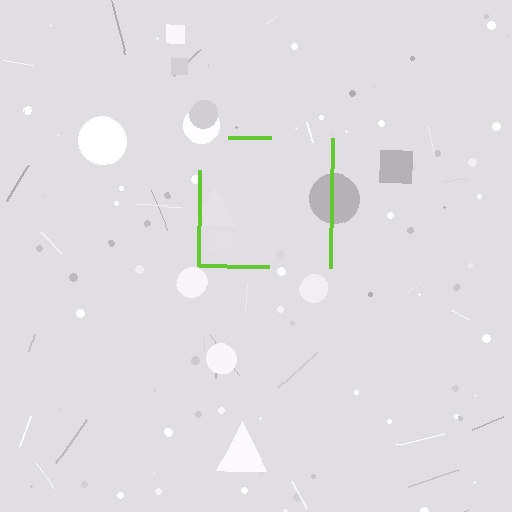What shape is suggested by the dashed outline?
The dashed outline suggests a square.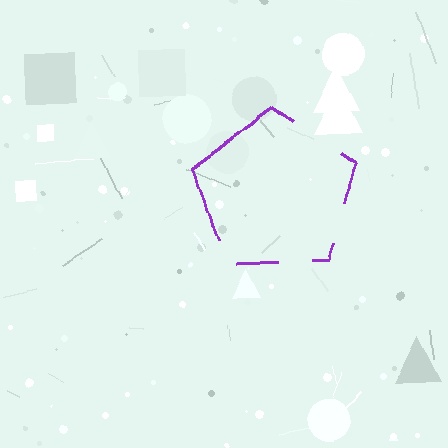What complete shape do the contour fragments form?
The contour fragments form a pentagon.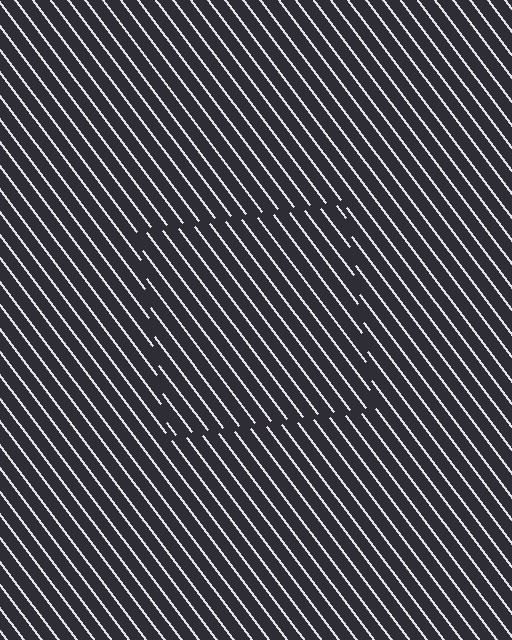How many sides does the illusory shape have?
4 sides — the line-ends trace a square.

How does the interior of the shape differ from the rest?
The interior of the shape contains the same grating, shifted by half a period — the contour is defined by the phase discontinuity where line-ends from the inner and outer gratings abut.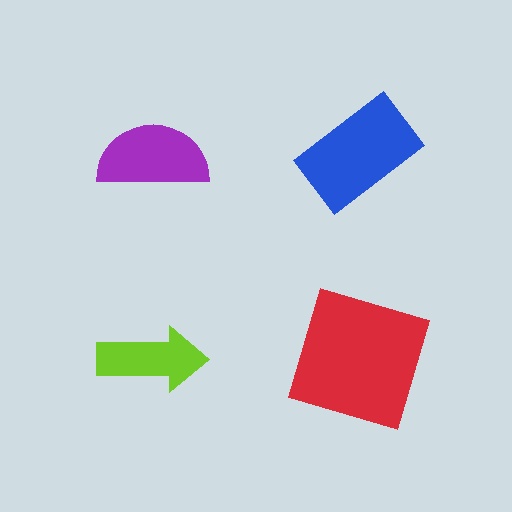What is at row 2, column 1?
A lime arrow.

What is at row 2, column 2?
A red square.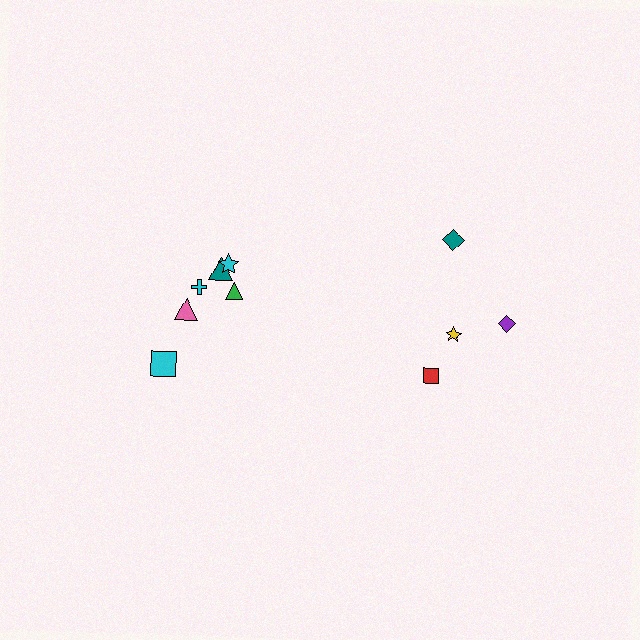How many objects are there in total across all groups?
There are 10 objects.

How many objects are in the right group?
There are 4 objects.